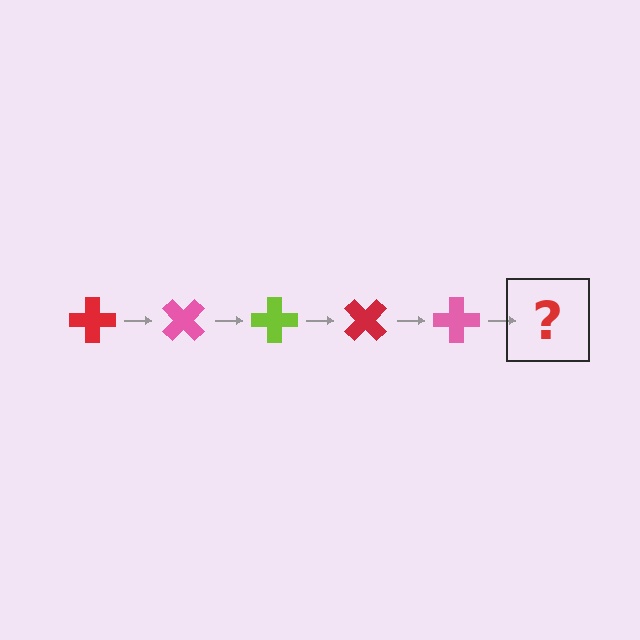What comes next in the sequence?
The next element should be a lime cross, rotated 225 degrees from the start.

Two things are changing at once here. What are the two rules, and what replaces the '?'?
The two rules are that it rotates 45 degrees each step and the color cycles through red, pink, and lime. The '?' should be a lime cross, rotated 225 degrees from the start.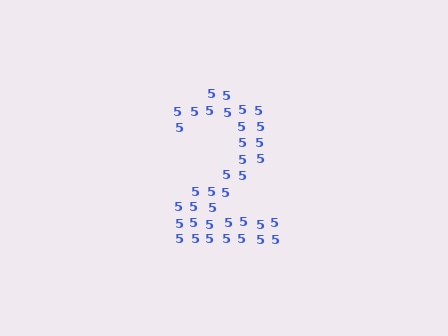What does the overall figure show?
The overall figure shows the digit 2.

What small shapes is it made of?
It is made of small digit 5's.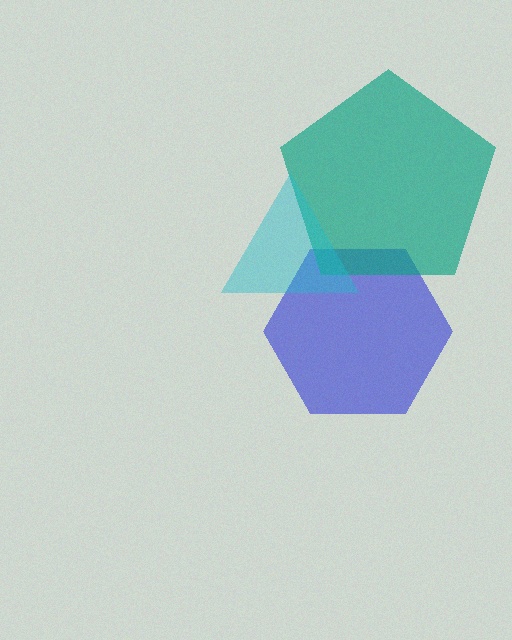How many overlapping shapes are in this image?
There are 3 overlapping shapes in the image.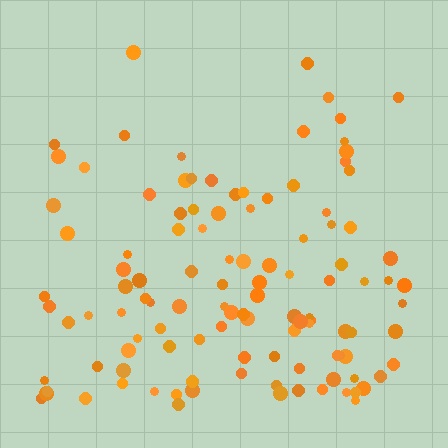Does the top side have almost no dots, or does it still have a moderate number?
Still a moderate number, just noticeably fewer than the bottom.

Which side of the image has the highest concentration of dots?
The bottom.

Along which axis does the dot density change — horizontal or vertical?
Vertical.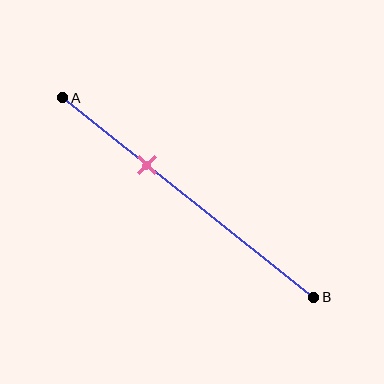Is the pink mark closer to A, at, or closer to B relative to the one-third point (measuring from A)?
The pink mark is approximately at the one-third point of segment AB.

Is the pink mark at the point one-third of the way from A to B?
Yes, the mark is approximately at the one-third point.